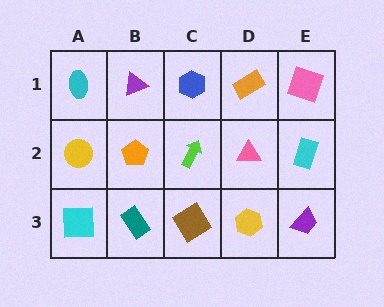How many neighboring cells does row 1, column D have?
3.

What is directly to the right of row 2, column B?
A lime arrow.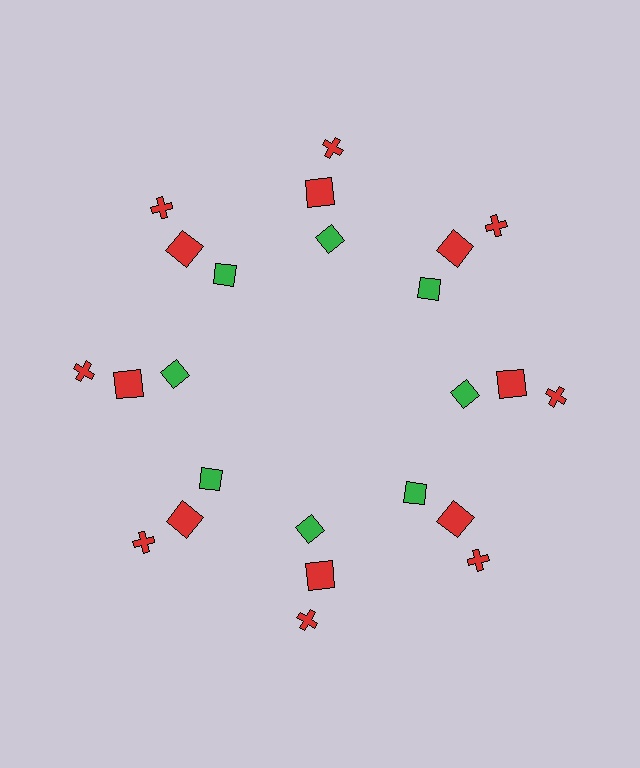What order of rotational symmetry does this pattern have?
This pattern has 8-fold rotational symmetry.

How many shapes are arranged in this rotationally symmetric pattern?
There are 24 shapes, arranged in 8 groups of 3.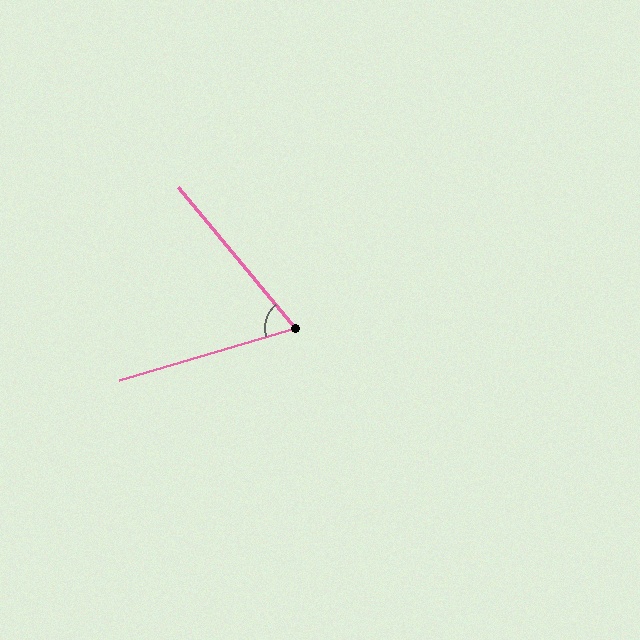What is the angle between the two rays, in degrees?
Approximately 67 degrees.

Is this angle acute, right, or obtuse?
It is acute.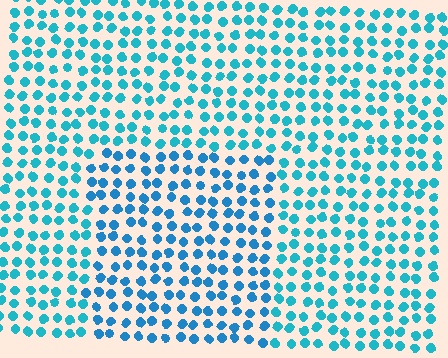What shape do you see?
I see a rectangle.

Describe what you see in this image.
The image is filled with small cyan elements in a uniform arrangement. A rectangle-shaped region is visible where the elements are tinted to a slightly different hue, forming a subtle color boundary.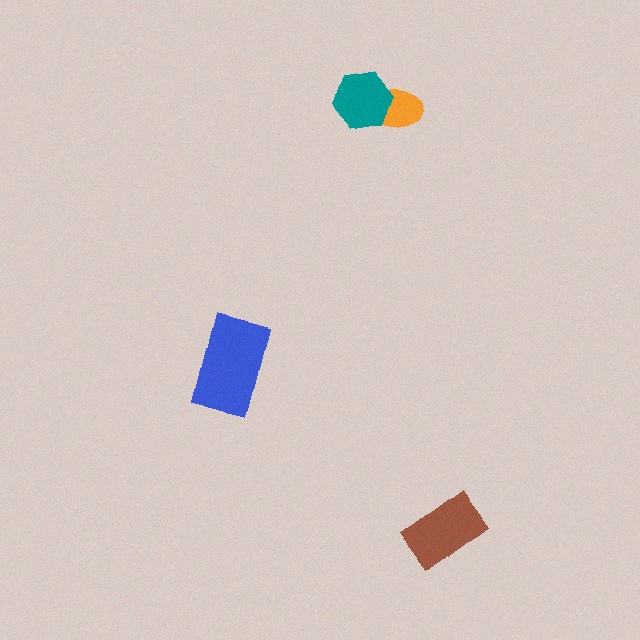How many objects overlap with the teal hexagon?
1 object overlaps with the teal hexagon.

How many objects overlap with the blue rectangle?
0 objects overlap with the blue rectangle.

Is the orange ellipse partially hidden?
Yes, it is partially covered by another shape.